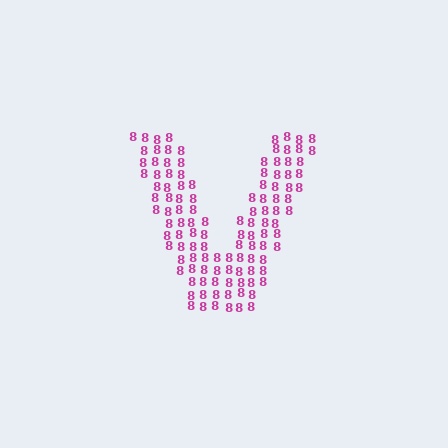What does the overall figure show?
The overall figure shows the letter V.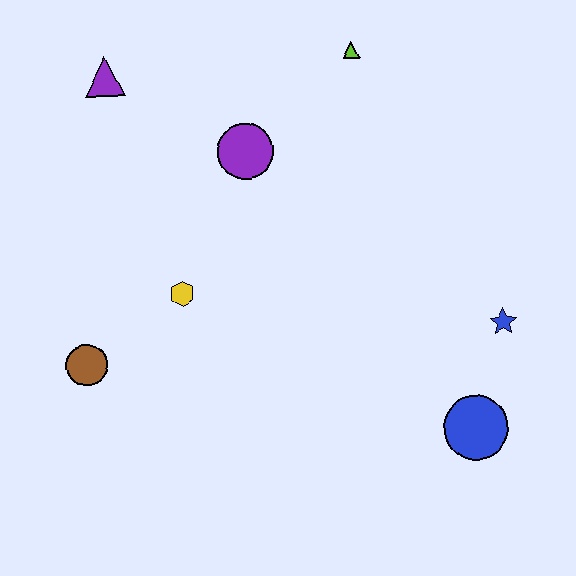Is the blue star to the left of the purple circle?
No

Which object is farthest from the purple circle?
The blue circle is farthest from the purple circle.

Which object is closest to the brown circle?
The yellow hexagon is closest to the brown circle.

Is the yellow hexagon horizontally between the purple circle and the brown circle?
Yes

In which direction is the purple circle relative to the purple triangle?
The purple circle is to the right of the purple triangle.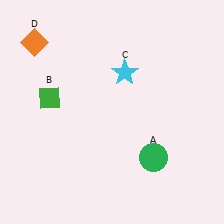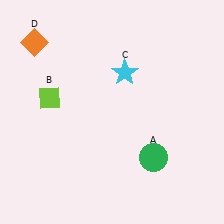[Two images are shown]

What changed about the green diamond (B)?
In Image 1, B is green. In Image 2, it changed to lime.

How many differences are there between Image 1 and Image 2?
There is 1 difference between the two images.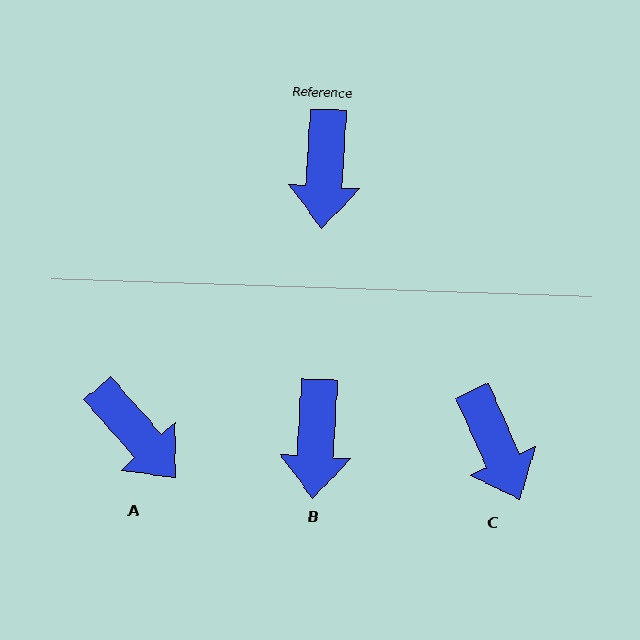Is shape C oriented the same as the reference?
No, it is off by about 27 degrees.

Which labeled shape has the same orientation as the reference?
B.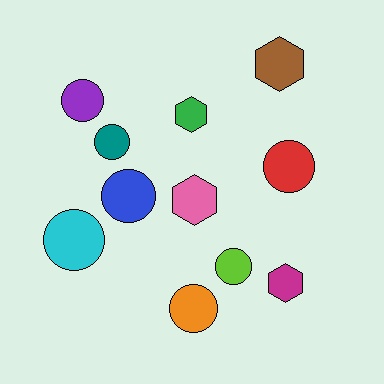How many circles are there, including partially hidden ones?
There are 7 circles.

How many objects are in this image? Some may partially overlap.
There are 11 objects.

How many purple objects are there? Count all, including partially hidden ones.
There is 1 purple object.